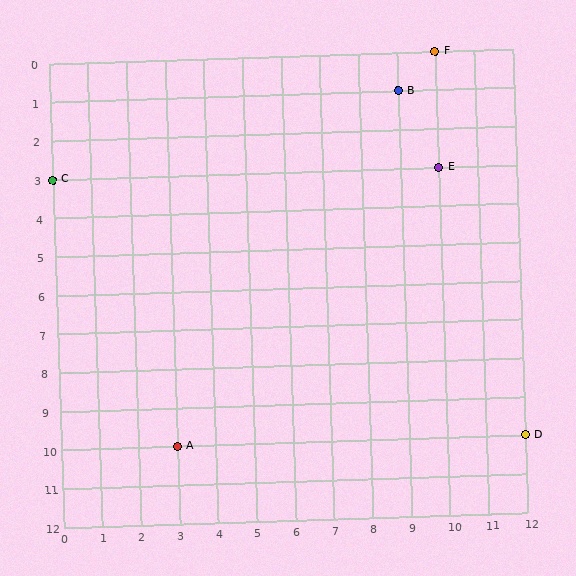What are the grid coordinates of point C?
Point C is at grid coordinates (0, 3).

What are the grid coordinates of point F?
Point F is at grid coordinates (10, 0).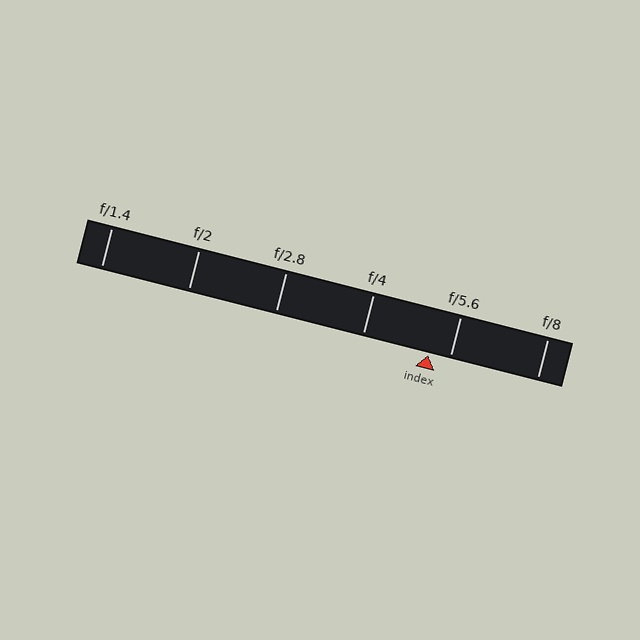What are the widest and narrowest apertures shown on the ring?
The widest aperture shown is f/1.4 and the narrowest is f/8.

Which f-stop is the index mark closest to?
The index mark is closest to f/5.6.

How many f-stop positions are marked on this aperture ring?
There are 6 f-stop positions marked.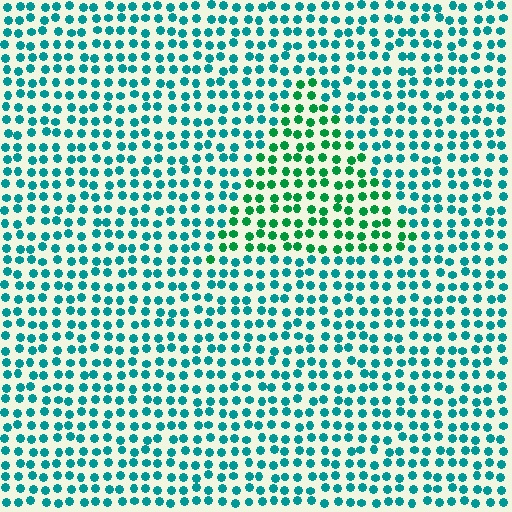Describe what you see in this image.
The image is filled with small teal elements in a uniform arrangement. A triangle-shaped region is visible where the elements are tinted to a slightly different hue, forming a subtle color boundary.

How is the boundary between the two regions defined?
The boundary is defined purely by a slight shift in hue (about 35 degrees). Spacing, size, and orientation are identical on both sides.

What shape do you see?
I see a triangle.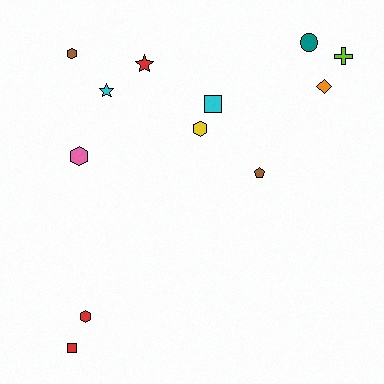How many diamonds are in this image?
There is 1 diamond.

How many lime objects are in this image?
There is 1 lime object.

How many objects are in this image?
There are 12 objects.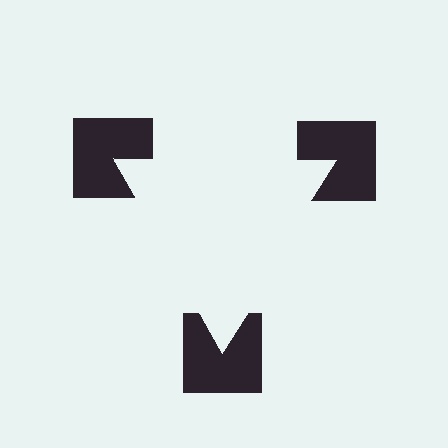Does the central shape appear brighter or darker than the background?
It typically appears slightly brighter than the background, even though no actual brightness change is drawn.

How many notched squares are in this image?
There are 3 — one at each vertex of the illusory triangle.